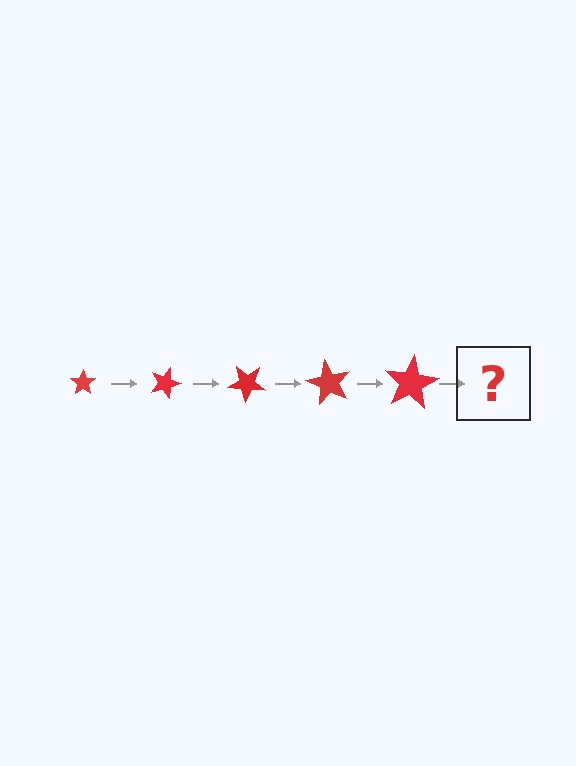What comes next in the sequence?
The next element should be a star, larger than the previous one and rotated 100 degrees from the start.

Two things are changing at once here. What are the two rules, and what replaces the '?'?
The two rules are that the star grows larger each step and it rotates 20 degrees each step. The '?' should be a star, larger than the previous one and rotated 100 degrees from the start.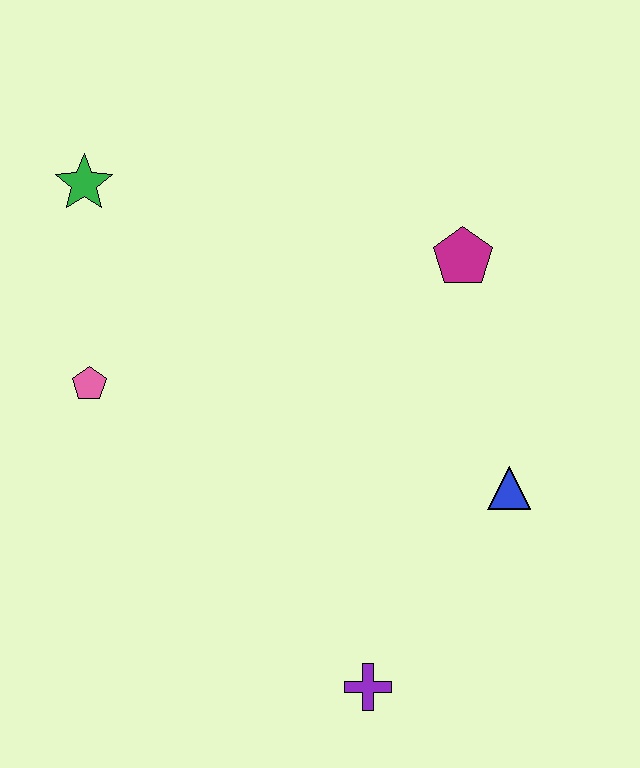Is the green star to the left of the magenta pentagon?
Yes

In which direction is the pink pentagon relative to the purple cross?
The pink pentagon is above the purple cross.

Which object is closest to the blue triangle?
The magenta pentagon is closest to the blue triangle.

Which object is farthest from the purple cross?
The green star is farthest from the purple cross.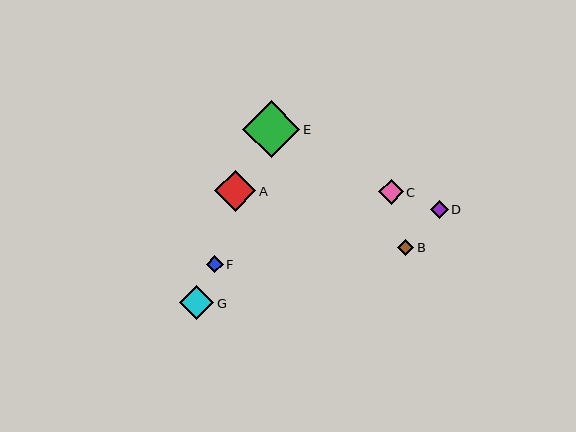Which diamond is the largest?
Diamond E is the largest with a size of approximately 57 pixels.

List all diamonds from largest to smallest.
From largest to smallest: E, A, G, C, D, F, B.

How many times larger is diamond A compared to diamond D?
Diamond A is approximately 2.3 times the size of diamond D.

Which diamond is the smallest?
Diamond B is the smallest with a size of approximately 16 pixels.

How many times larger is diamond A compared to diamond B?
Diamond A is approximately 2.6 times the size of diamond B.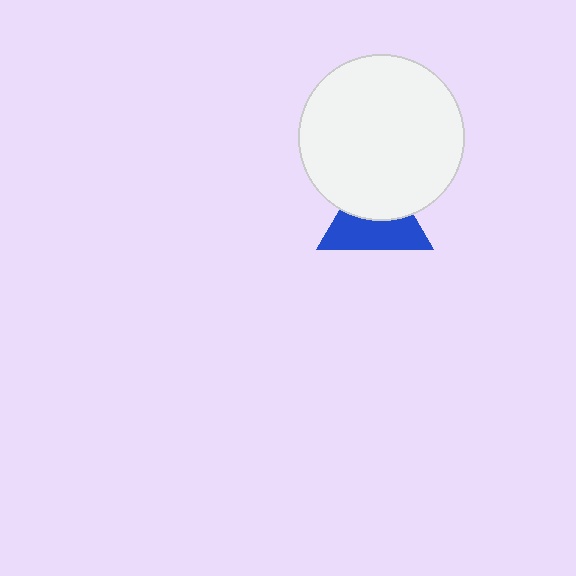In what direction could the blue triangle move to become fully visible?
The blue triangle could move down. That would shift it out from behind the white circle entirely.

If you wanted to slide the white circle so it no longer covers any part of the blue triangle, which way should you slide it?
Slide it up — that is the most direct way to separate the two shapes.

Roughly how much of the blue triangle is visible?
About half of it is visible (roughly 53%).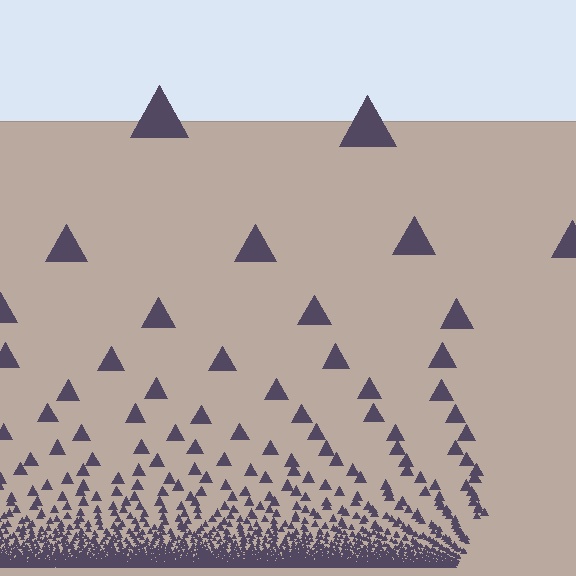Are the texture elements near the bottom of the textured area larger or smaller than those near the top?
Smaller. The gradient is inverted — elements near the bottom are smaller and denser.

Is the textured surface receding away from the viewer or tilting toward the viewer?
The surface appears to tilt toward the viewer. Texture elements get larger and sparser toward the top.